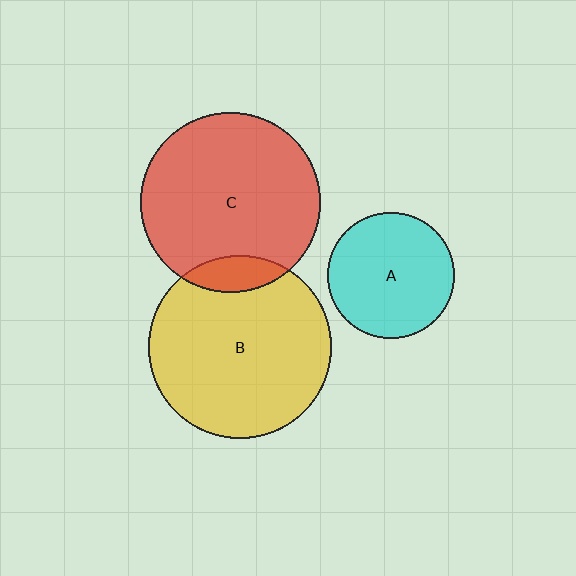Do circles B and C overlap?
Yes.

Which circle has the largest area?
Circle B (yellow).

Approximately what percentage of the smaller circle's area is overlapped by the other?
Approximately 10%.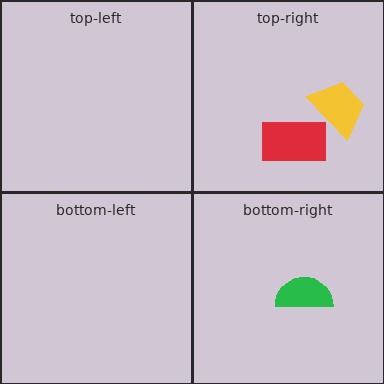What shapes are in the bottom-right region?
The green semicircle.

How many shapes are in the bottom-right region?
1.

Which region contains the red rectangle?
The top-right region.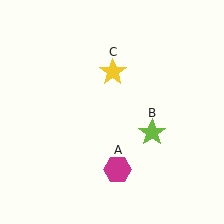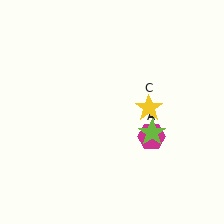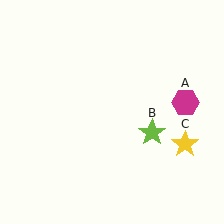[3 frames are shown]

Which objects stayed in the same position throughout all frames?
Lime star (object B) remained stationary.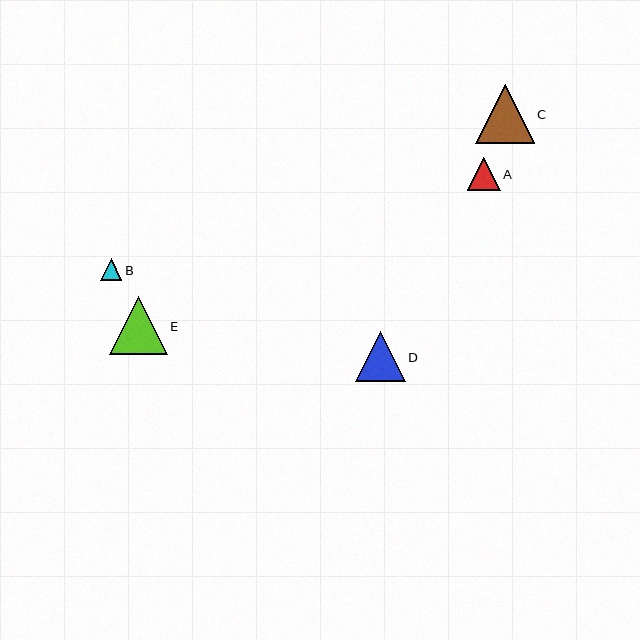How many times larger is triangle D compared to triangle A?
Triangle D is approximately 1.5 times the size of triangle A.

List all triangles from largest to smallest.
From largest to smallest: C, E, D, A, B.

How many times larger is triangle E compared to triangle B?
Triangle E is approximately 2.7 times the size of triangle B.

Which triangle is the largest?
Triangle C is the largest with a size of approximately 58 pixels.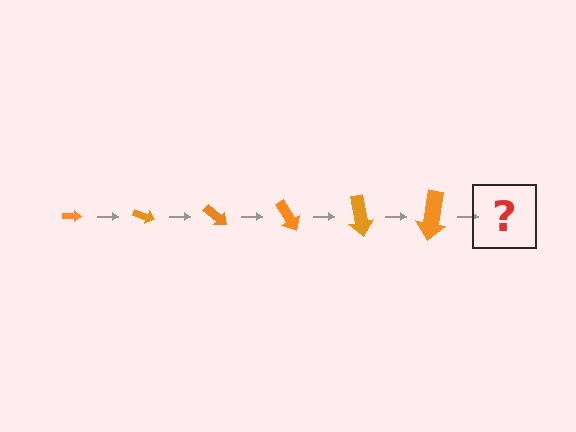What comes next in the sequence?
The next element should be an arrow, larger than the previous one and rotated 120 degrees from the start.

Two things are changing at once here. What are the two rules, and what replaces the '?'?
The two rules are that the arrow grows larger each step and it rotates 20 degrees each step. The '?' should be an arrow, larger than the previous one and rotated 120 degrees from the start.